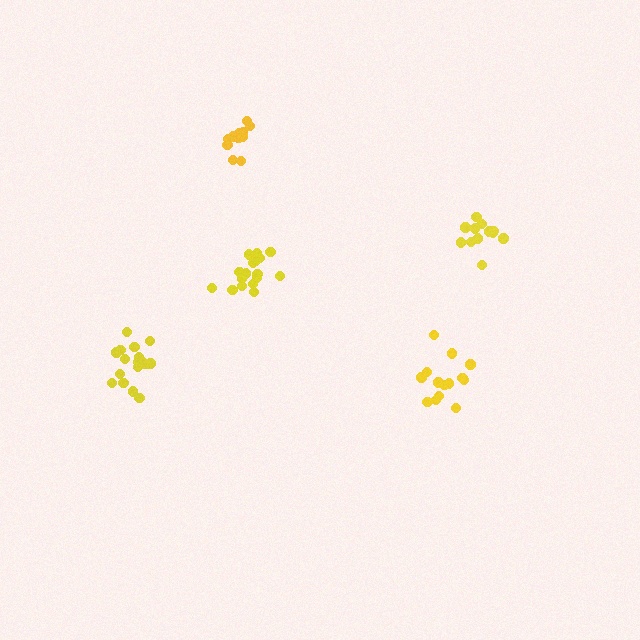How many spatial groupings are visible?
There are 5 spatial groupings.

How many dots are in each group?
Group 1: 17 dots, Group 2: 14 dots, Group 3: 17 dots, Group 4: 11 dots, Group 5: 13 dots (72 total).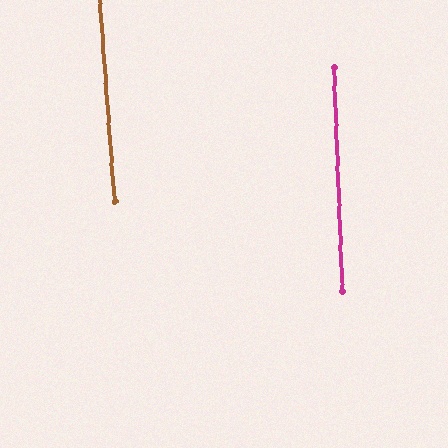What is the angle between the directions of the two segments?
Approximately 2 degrees.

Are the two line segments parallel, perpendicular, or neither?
Parallel — their directions differ by only 1.9°.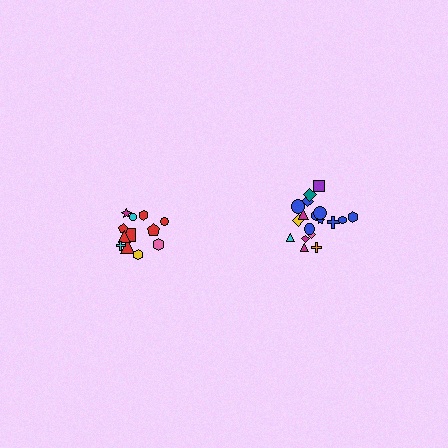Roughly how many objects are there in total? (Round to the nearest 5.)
Roughly 30 objects in total.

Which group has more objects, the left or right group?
The right group.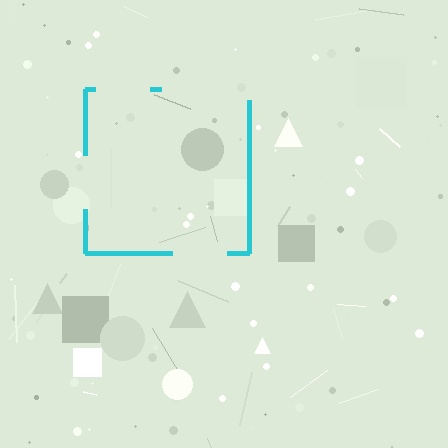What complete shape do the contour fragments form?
The contour fragments form a square.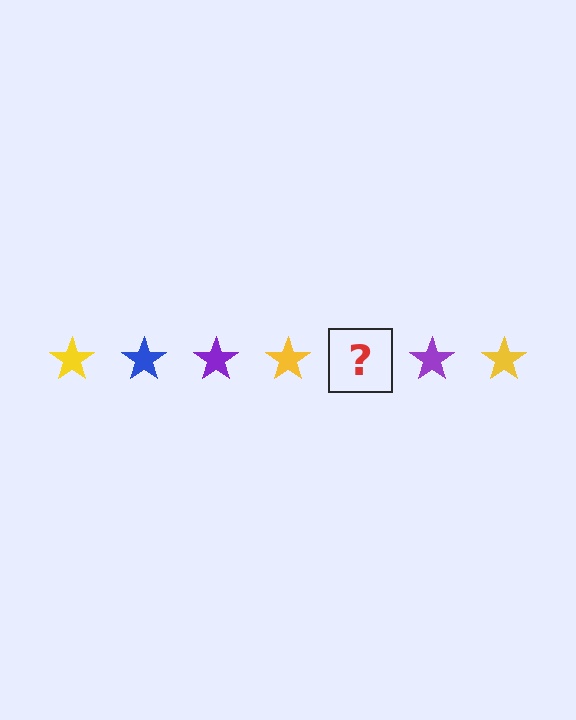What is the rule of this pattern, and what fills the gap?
The rule is that the pattern cycles through yellow, blue, purple stars. The gap should be filled with a blue star.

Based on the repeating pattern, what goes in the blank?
The blank should be a blue star.